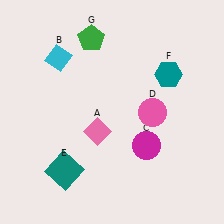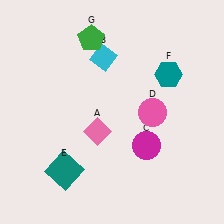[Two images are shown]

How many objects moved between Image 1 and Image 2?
1 object moved between the two images.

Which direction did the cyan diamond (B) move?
The cyan diamond (B) moved right.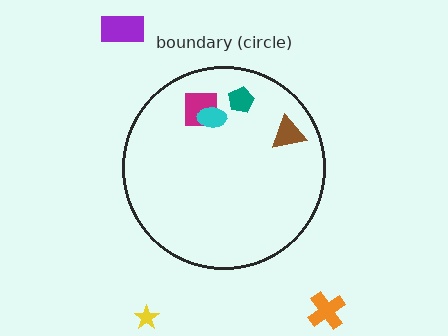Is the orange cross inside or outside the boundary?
Outside.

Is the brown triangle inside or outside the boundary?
Inside.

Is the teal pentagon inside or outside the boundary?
Inside.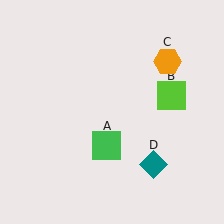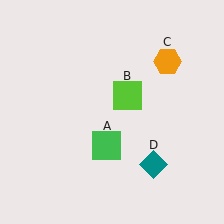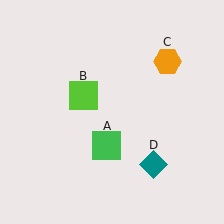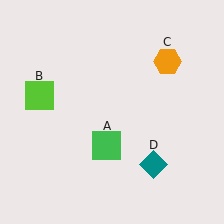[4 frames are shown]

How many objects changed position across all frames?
1 object changed position: lime square (object B).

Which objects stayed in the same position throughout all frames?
Green square (object A) and orange hexagon (object C) and teal diamond (object D) remained stationary.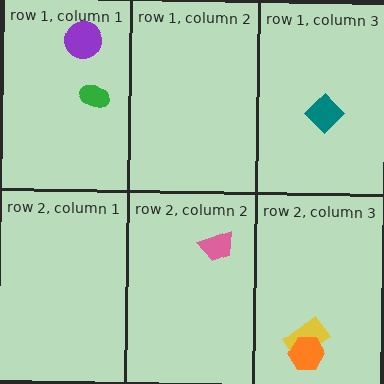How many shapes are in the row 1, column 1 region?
2.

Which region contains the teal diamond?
The row 1, column 3 region.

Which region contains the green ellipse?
The row 1, column 1 region.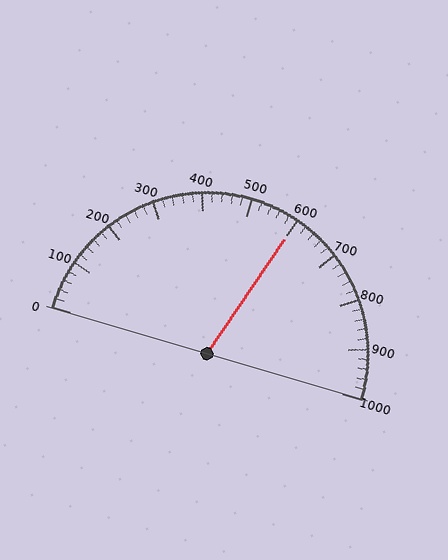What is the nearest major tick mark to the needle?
The nearest major tick mark is 600.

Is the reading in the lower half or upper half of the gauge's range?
The reading is in the upper half of the range (0 to 1000).